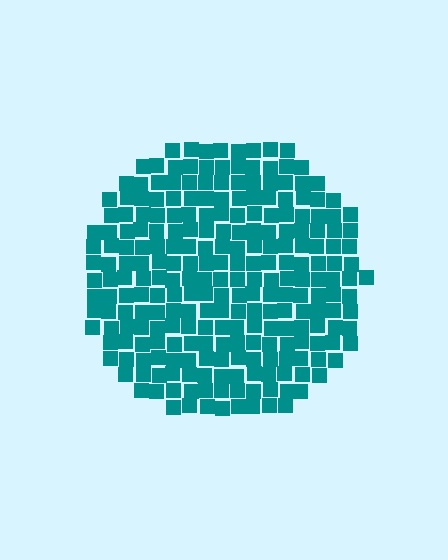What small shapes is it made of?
It is made of small squares.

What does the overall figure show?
The overall figure shows a circle.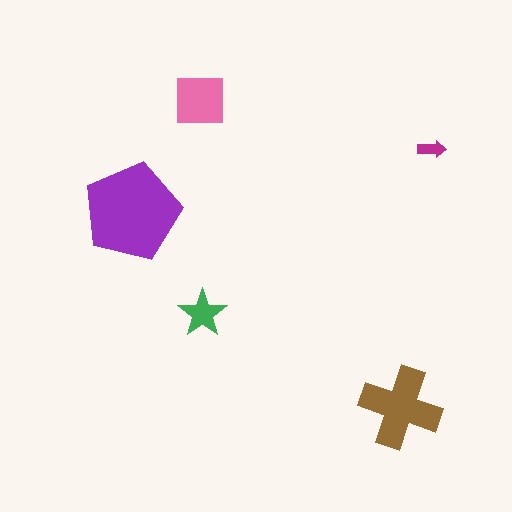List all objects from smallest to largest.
The magenta arrow, the green star, the pink square, the brown cross, the purple pentagon.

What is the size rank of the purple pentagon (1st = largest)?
1st.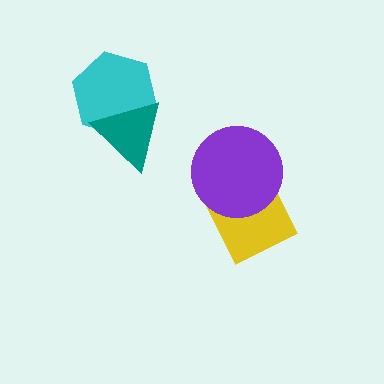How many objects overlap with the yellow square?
1 object overlaps with the yellow square.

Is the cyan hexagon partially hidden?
Yes, it is partially covered by another shape.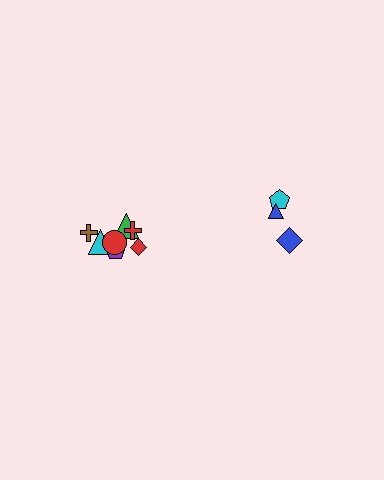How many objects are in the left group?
There are 7 objects.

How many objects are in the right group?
There are 3 objects.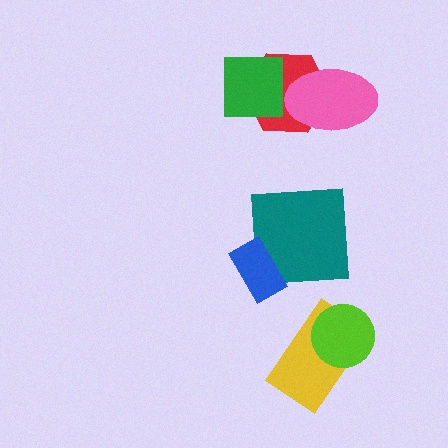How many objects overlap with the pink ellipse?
1 object overlaps with the pink ellipse.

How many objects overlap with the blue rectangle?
1 object overlaps with the blue rectangle.